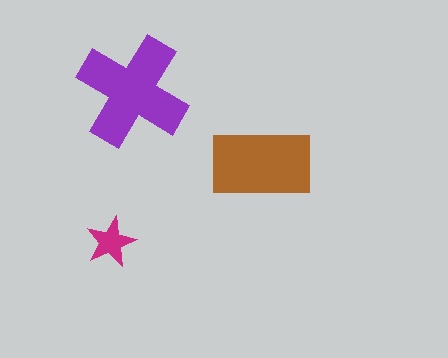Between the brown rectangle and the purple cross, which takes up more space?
The purple cross.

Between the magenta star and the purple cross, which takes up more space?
The purple cross.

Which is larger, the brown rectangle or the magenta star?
The brown rectangle.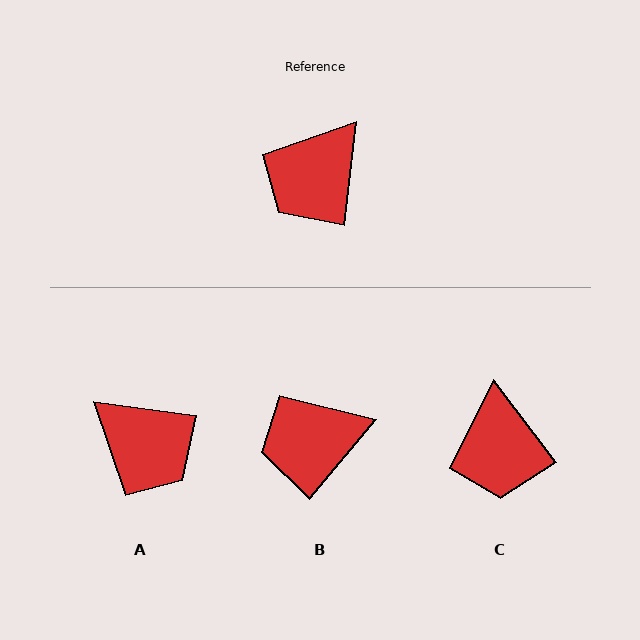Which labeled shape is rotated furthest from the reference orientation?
A, about 89 degrees away.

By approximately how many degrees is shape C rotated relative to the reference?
Approximately 45 degrees counter-clockwise.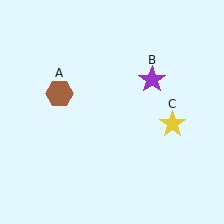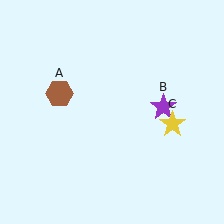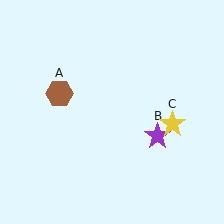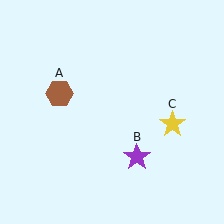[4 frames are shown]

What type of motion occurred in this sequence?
The purple star (object B) rotated clockwise around the center of the scene.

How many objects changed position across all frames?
1 object changed position: purple star (object B).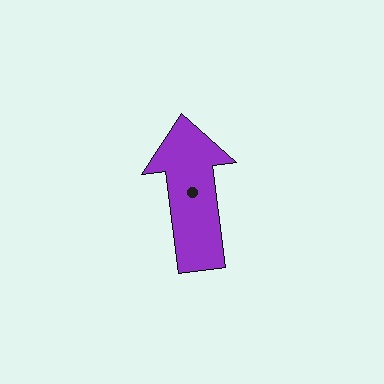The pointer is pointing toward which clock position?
Roughly 12 o'clock.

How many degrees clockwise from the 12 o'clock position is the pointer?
Approximately 353 degrees.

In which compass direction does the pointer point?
North.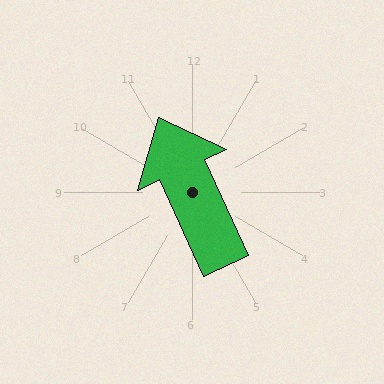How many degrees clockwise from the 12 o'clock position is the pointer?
Approximately 335 degrees.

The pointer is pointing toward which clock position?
Roughly 11 o'clock.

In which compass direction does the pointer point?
Northwest.